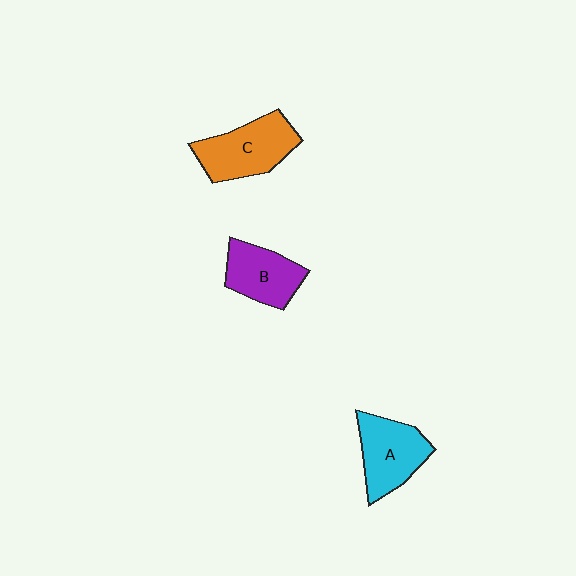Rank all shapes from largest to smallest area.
From largest to smallest: C (orange), A (cyan), B (purple).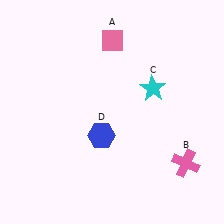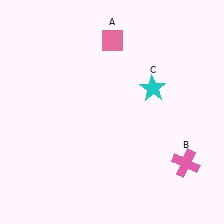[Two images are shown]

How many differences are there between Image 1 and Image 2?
There is 1 difference between the two images.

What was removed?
The blue hexagon (D) was removed in Image 2.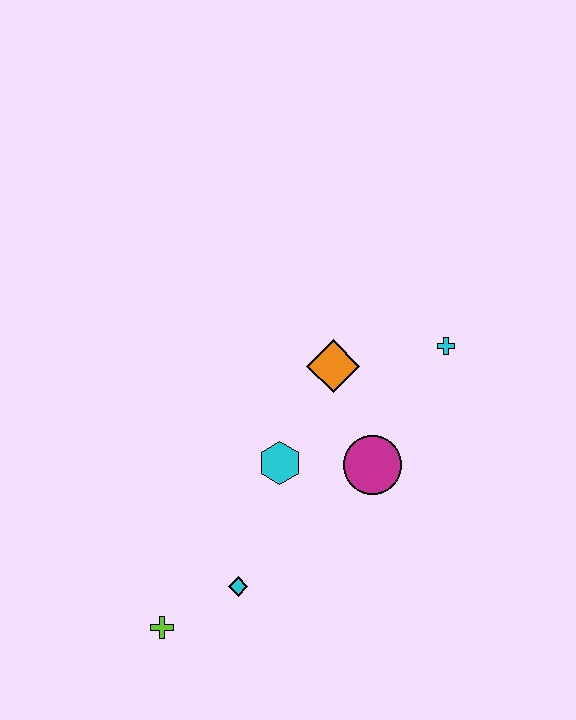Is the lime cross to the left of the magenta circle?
Yes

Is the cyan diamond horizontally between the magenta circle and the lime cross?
Yes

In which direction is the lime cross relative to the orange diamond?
The lime cross is below the orange diamond.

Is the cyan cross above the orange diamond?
Yes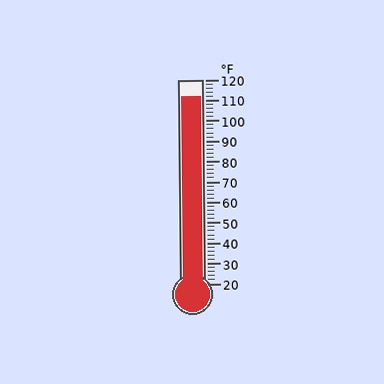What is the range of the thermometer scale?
The thermometer scale ranges from 20°F to 120°F.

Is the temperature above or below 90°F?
The temperature is above 90°F.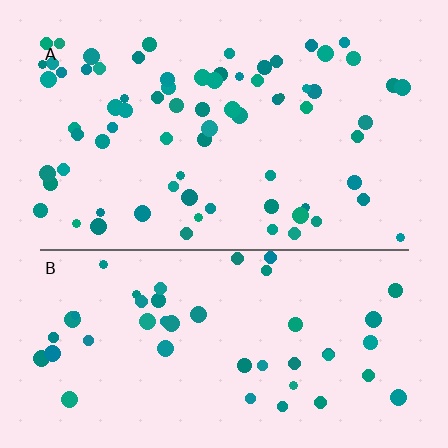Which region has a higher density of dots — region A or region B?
A (the top).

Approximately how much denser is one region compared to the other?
Approximately 1.6× — region A over region B.